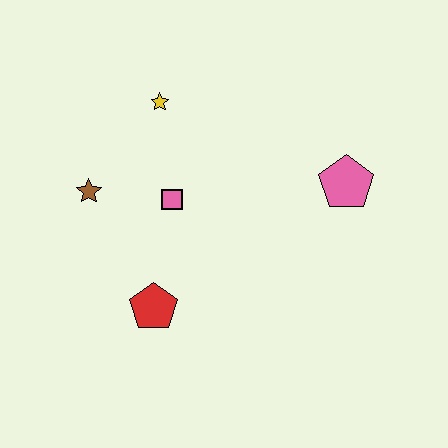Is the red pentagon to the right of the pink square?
No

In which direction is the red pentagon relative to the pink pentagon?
The red pentagon is to the left of the pink pentagon.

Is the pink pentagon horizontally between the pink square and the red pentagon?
No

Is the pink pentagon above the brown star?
Yes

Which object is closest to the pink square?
The brown star is closest to the pink square.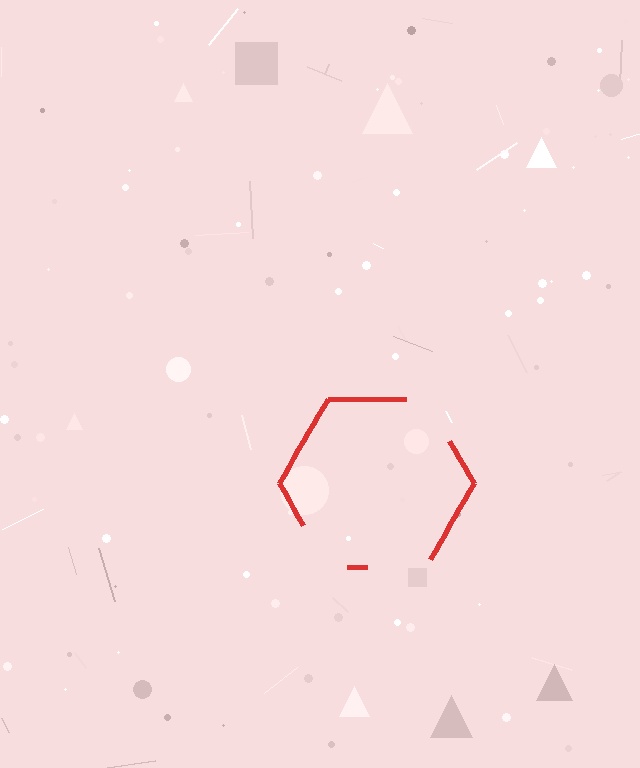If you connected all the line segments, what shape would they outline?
They would outline a hexagon.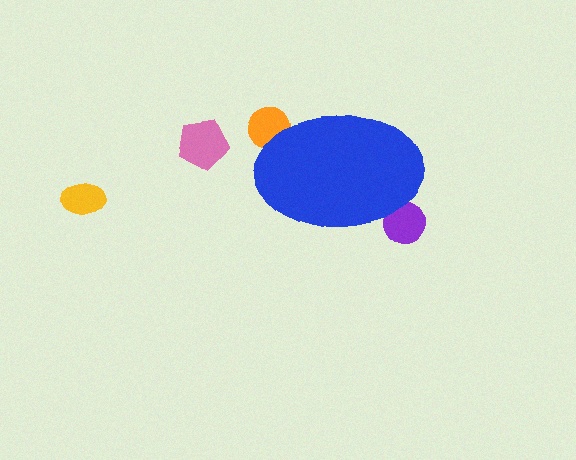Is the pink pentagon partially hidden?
No, the pink pentagon is fully visible.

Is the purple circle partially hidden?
Yes, the purple circle is partially hidden behind the blue ellipse.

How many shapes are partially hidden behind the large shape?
2 shapes are partially hidden.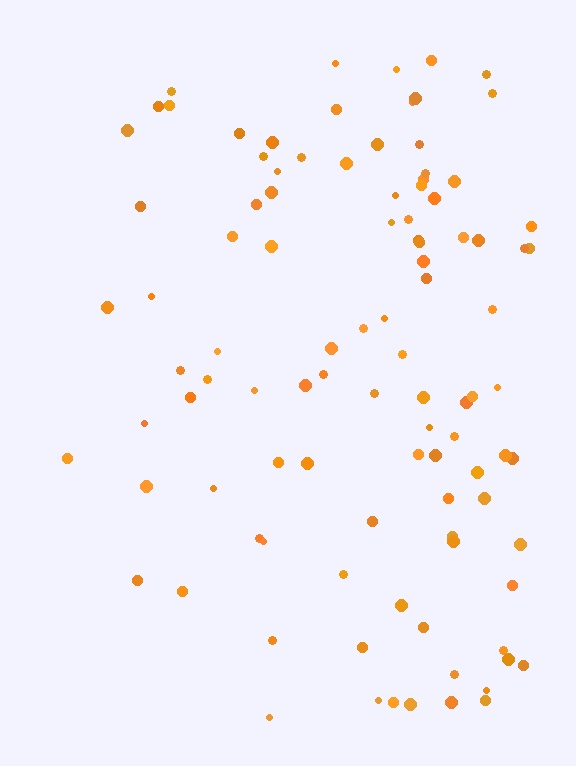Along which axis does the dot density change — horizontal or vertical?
Horizontal.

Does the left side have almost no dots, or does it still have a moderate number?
Still a moderate number, just noticeably fewer than the right.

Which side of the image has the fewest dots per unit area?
The left.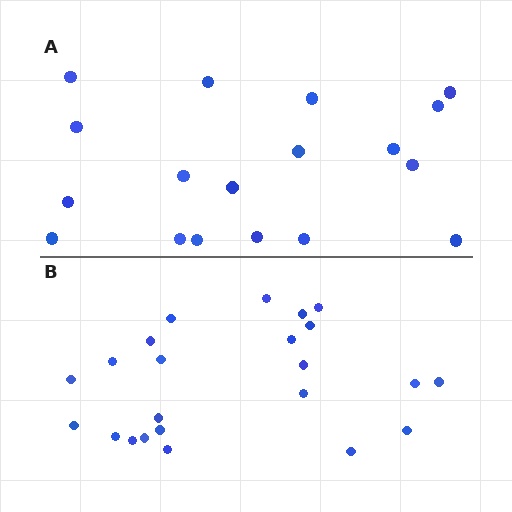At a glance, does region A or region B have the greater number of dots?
Region B (the bottom region) has more dots.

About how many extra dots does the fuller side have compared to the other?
Region B has about 5 more dots than region A.